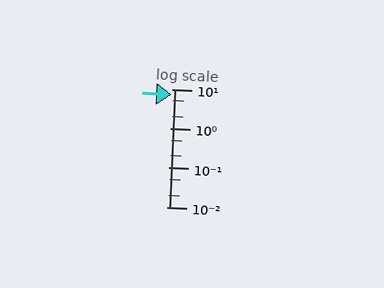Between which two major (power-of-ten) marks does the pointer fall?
The pointer is between 1 and 10.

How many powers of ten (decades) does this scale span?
The scale spans 3 decades, from 0.01 to 10.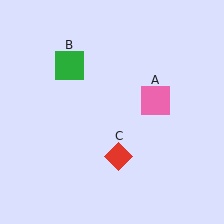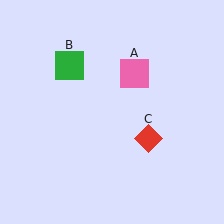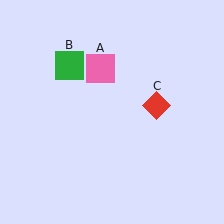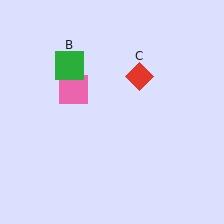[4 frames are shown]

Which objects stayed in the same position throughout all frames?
Green square (object B) remained stationary.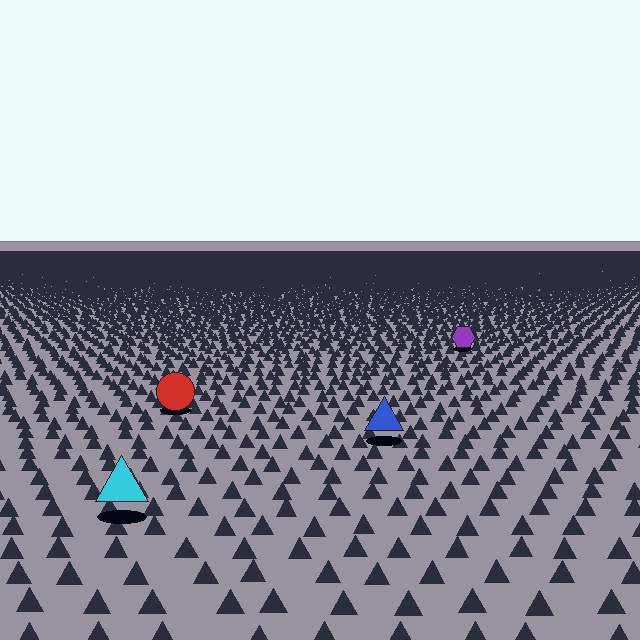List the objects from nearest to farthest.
From nearest to farthest: the cyan triangle, the blue triangle, the red circle, the purple hexagon.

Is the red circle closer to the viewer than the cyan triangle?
No. The cyan triangle is closer — you can tell from the texture gradient: the ground texture is coarser near it.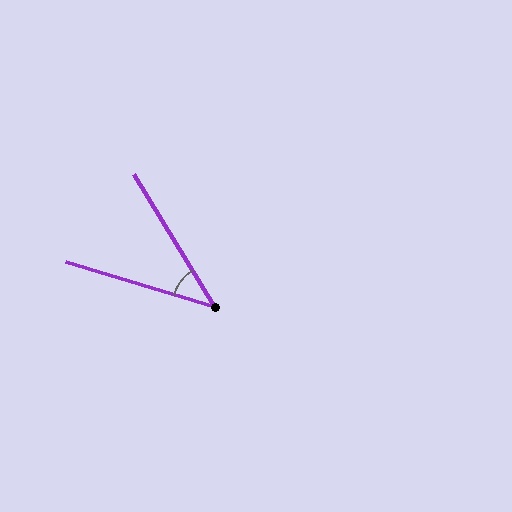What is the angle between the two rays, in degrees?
Approximately 42 degrees.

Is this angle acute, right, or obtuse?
It is acute.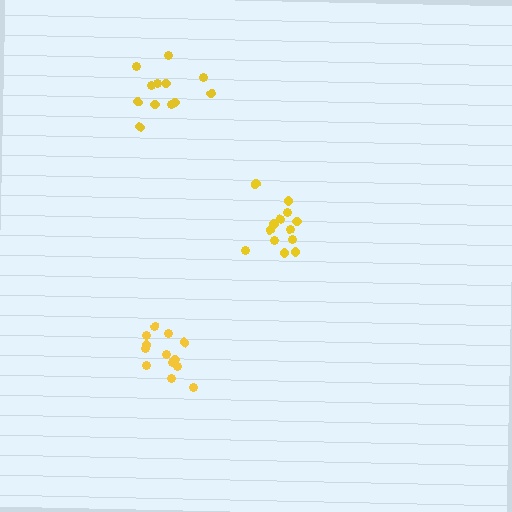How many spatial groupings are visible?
There are 3 spatial groupings.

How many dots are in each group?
Group 1: 13 dots, Group 2: 12 dots, Group 3: 13 dots (38 total).